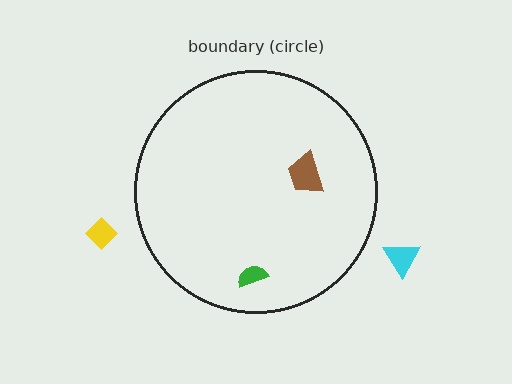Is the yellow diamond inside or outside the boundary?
Outside.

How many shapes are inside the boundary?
2 inside, 2 outside.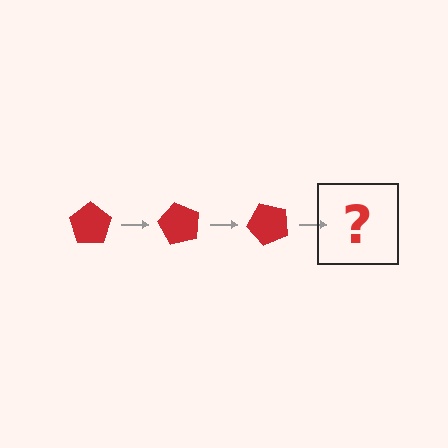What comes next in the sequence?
The next element should be a red pentagon rotated 180 degrees.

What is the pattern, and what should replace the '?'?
The pattern is that the pentagon rotates 60 degrees each step. The '?' should be a red pentagon rotated 180 degrees.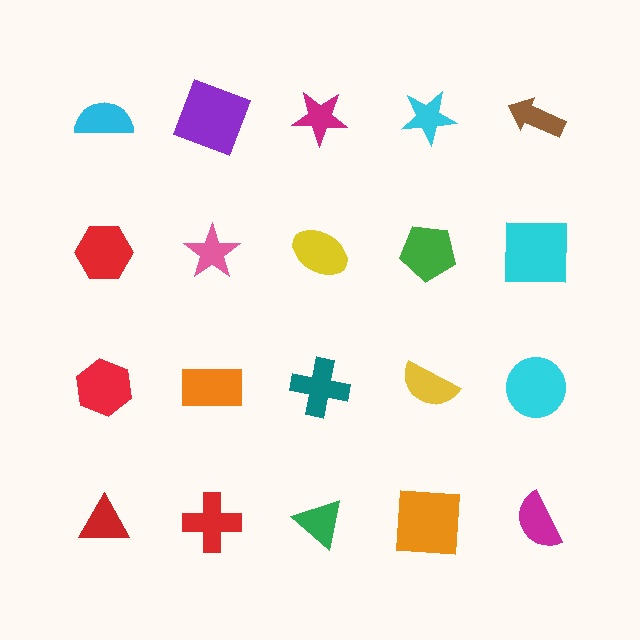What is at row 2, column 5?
A cyan square.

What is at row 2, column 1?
A red hexagon.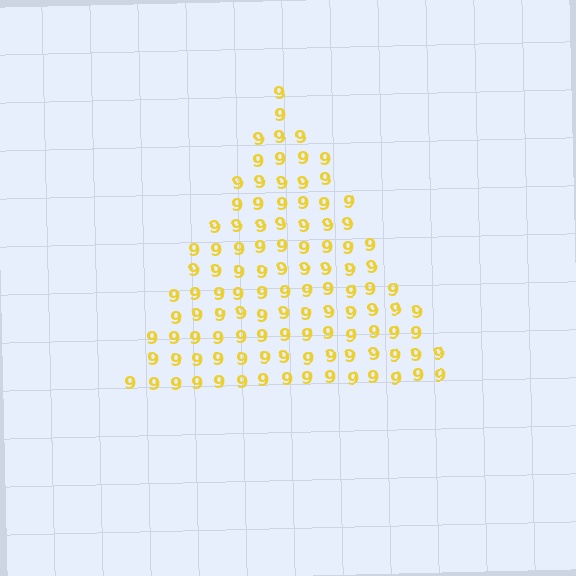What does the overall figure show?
The overall figure shows a triangle.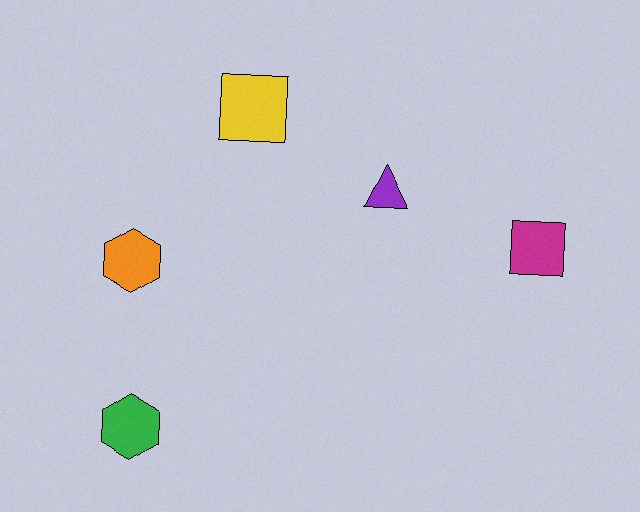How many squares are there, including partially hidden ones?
There are 2 squares.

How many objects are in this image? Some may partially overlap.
There are 5 objects.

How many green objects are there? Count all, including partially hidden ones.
There is 1 green object.